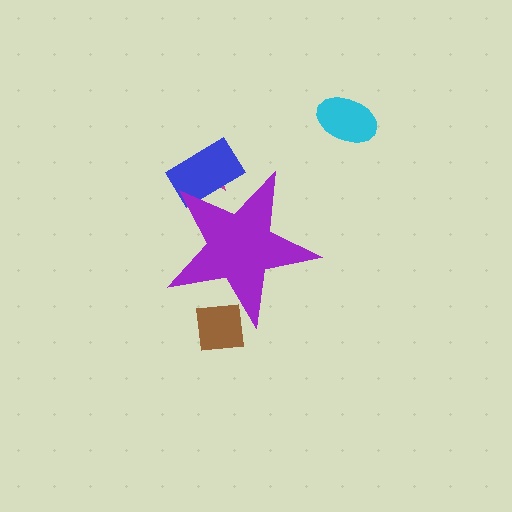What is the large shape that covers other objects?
A purple star.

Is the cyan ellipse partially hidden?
No, the cyan ellipse is fully visible.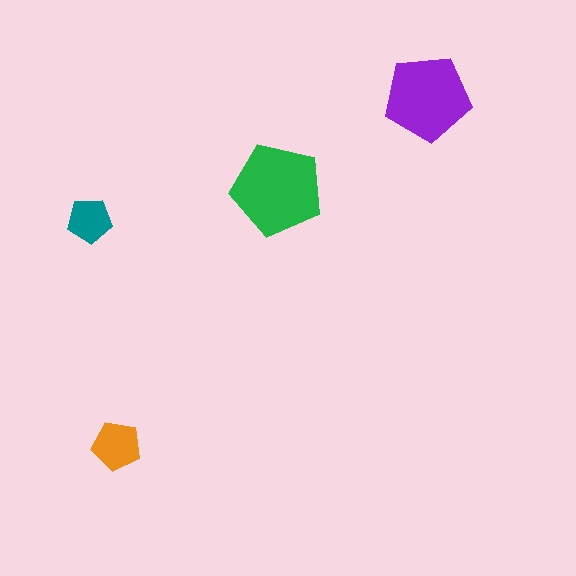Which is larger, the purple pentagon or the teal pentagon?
The purple one.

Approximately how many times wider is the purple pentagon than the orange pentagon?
About 1.5 times wider.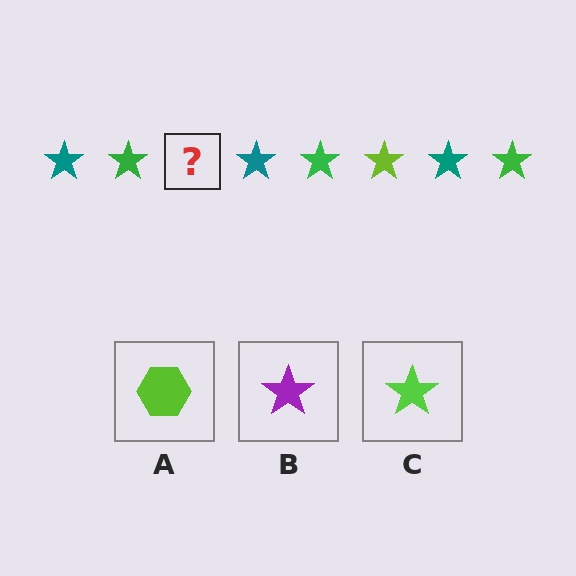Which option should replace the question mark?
Option C.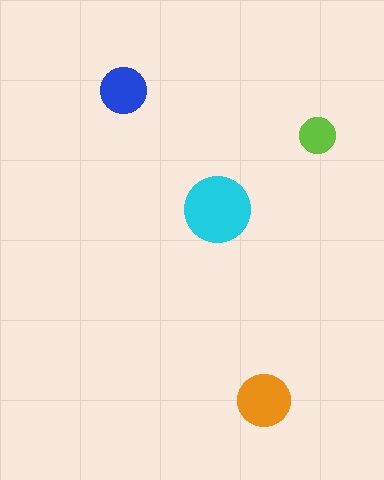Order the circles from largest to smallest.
the cyan one, the orange one, the blue one, the lime one.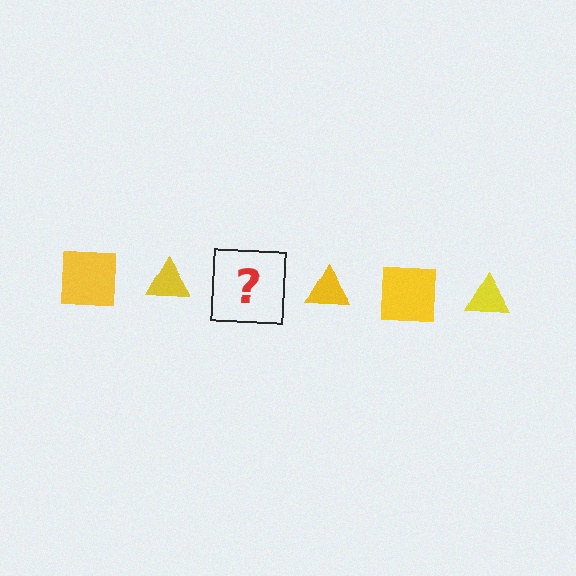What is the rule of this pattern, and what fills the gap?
The rule is that the pattern cycles through square, triangle shapes in yellow. The gap should be filled with a yellow square.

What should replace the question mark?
The question mark should be replaced with a yellow square.